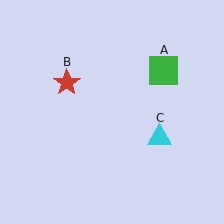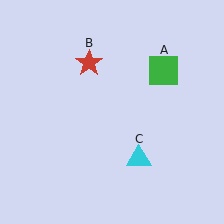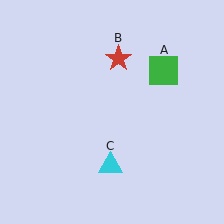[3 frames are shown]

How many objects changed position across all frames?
2 objects changed position: red star (object B), cyan triangle (object C).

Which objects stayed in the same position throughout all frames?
Green square (object A) remained stationary.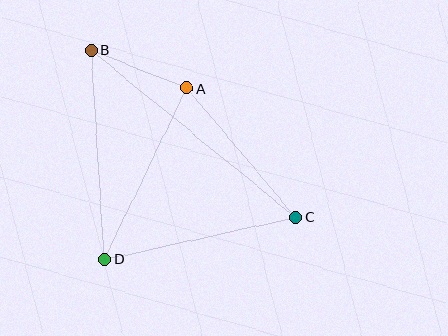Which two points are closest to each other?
Points A and B are closest to each other.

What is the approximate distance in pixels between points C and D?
The distance between C and D is approximately 196 pixels.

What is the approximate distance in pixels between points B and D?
The distance between B and D is approximately 210 pixels.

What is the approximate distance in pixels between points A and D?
The distance between A and D is approximately 190 pixels.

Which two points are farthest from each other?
Points B and C are farthest from each other.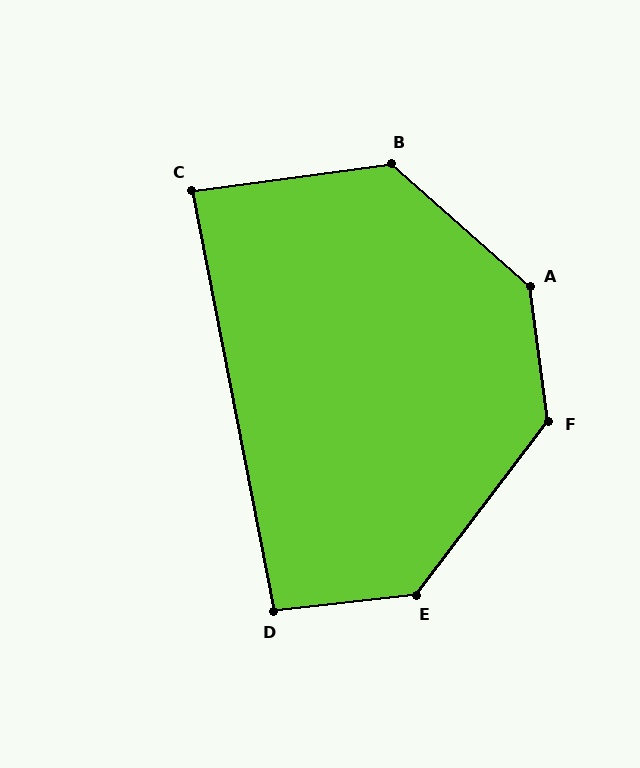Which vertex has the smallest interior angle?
C, at approximately 87 degrees.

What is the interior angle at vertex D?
Approximately 95 degrees (approximately right).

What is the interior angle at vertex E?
Approximately 134 degrees (obtuse).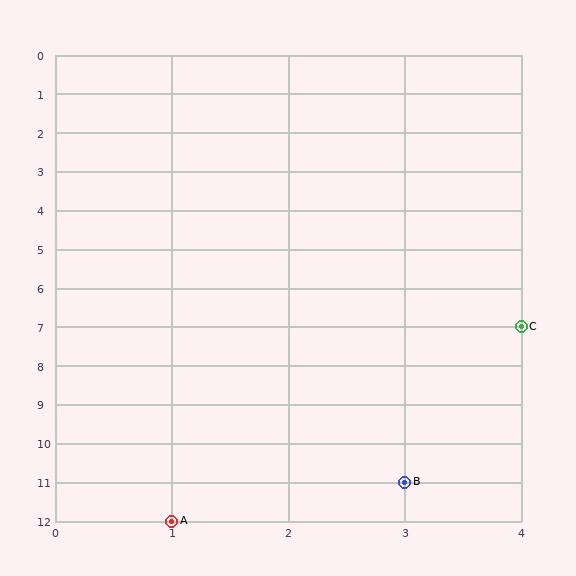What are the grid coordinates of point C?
Point C is at grid coordinates (4, 7).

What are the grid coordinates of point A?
Point A is at grid coordinates (1, 12).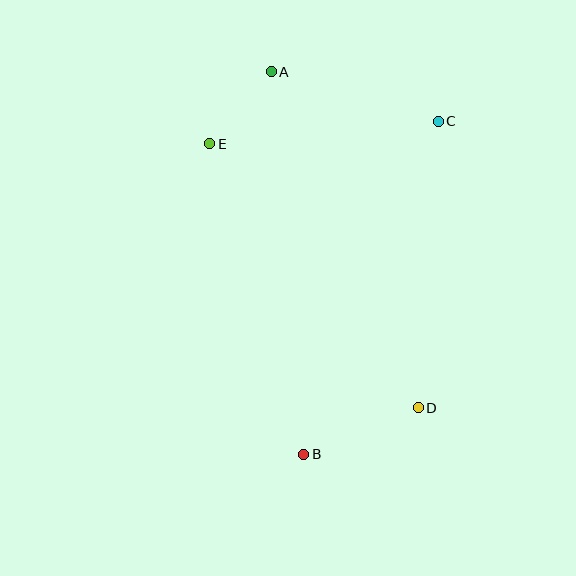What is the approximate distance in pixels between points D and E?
The distance between D and E is approximately 337 pixels.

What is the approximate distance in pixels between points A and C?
The distance between A and C is approximately 174 pixels.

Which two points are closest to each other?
Points A and E are closest to each other.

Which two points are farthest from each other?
Points A and B are farthest from each other.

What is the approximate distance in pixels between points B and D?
The distance between B and D is approximately 124 pixels.